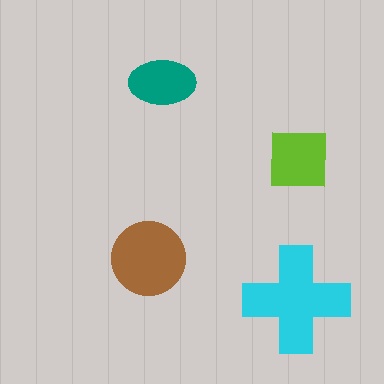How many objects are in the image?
There are 4 objects in the image.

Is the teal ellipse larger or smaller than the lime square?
Smaller.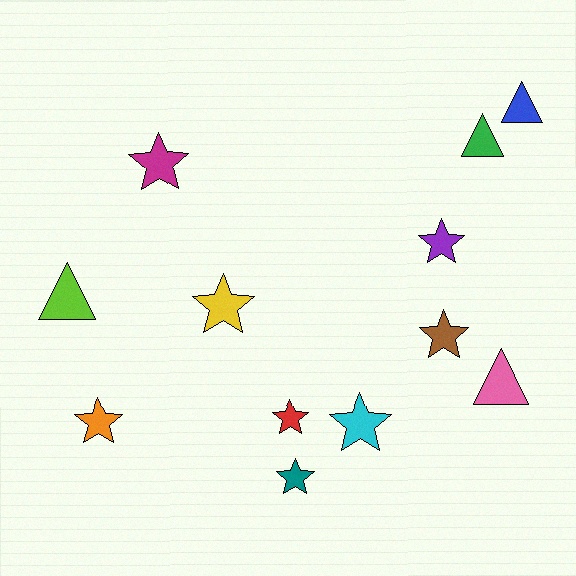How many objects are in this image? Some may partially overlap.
There are 12 objects.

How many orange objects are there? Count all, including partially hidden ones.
There is 1 orange object.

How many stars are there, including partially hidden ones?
There are 8 stars.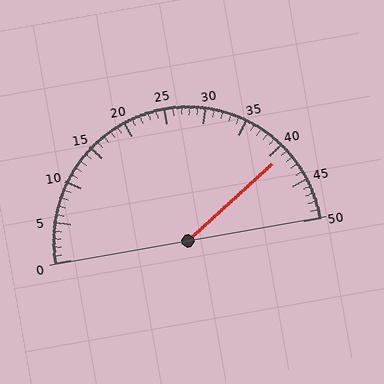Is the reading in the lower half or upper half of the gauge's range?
The reading is in the upper half of the range (0 to 50).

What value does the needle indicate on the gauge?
The needle indicates approximately 41.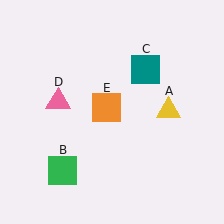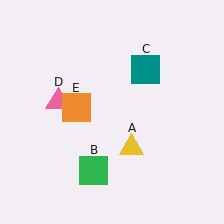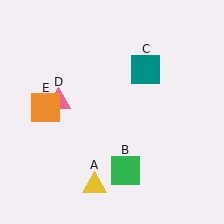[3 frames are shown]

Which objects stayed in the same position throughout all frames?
Teal square (object C) and pink triangle (object D) remained stationary.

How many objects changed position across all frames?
3 objects changed position: yellow triangle (object A), green square (object B), orange square (object E).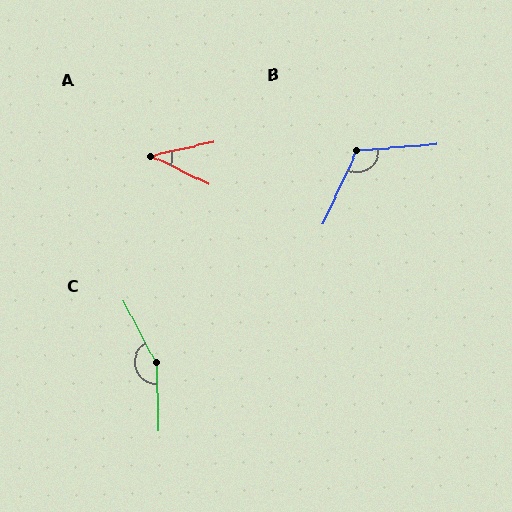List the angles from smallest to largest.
A (39°), B (119°), C (154°).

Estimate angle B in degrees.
Approximately 119 degrees.